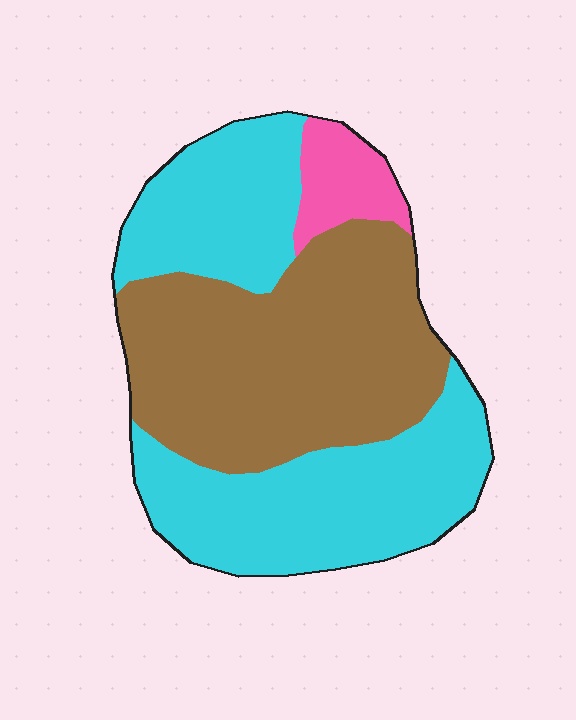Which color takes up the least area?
Pink, at roughly 5%.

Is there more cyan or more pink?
Cyan.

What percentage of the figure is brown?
Brown covers 44% of the figure.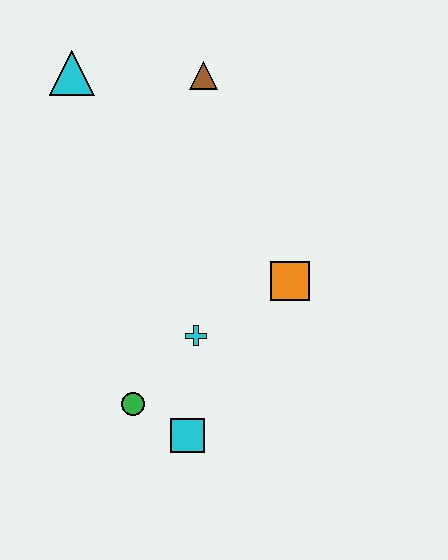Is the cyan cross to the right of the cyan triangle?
Yes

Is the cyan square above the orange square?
No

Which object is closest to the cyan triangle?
The brown triangle is closest to the cyan triangle.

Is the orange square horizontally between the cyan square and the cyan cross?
No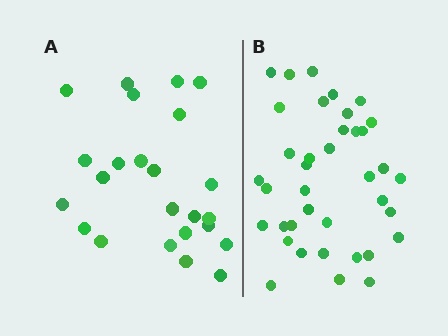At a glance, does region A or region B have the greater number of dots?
Region B (the right region) has more dots.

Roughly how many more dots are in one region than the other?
Region B has approximately 15 more dots than region A.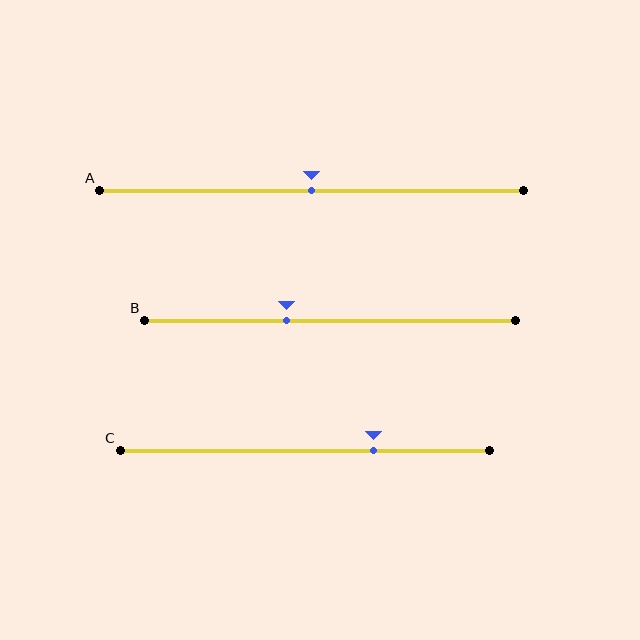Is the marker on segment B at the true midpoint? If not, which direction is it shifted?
No, the marker on segment B is shifted to the left by about 12% of the segment length.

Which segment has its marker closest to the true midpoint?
Segment A has its marker closest to the true midpoint.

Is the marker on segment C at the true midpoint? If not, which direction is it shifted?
No, the marker on segment C is shifted to the right by about 18% of the segment length.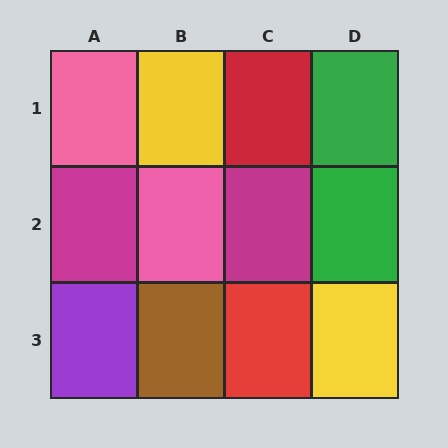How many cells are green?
2 cells are green.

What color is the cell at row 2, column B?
Pink.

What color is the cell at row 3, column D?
Yellow.